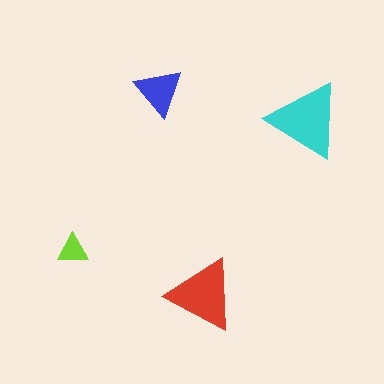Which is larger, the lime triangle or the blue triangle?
The blue one.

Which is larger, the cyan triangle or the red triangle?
The cyan one.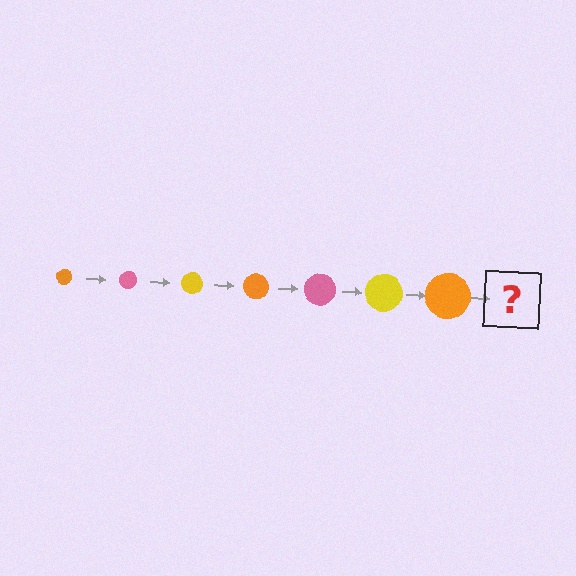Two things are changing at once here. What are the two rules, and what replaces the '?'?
The two rules are that the circle grows larger each step and the color cycles through orange, pink, and yellow. The '?' should be a pink circle, larger than the previous one.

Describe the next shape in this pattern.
It should be a pink circle, larger than the previous one.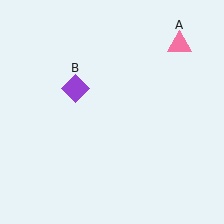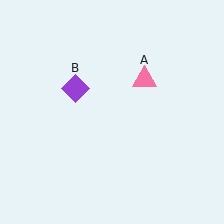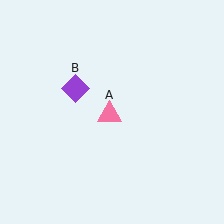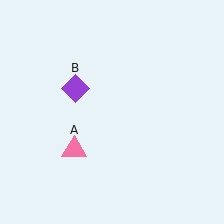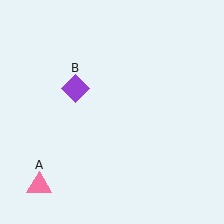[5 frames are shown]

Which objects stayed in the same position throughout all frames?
Purple diamond (object B) remained stationary.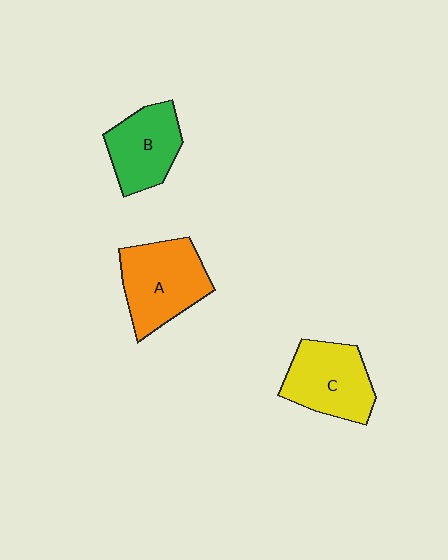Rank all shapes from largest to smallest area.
From largest to smallest: A (orange), C (yellow), B (green).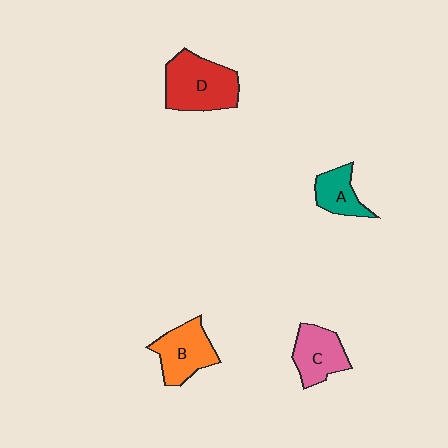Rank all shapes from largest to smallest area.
From largest to smallest: D (red), B (orange), C (pink), A (teal).